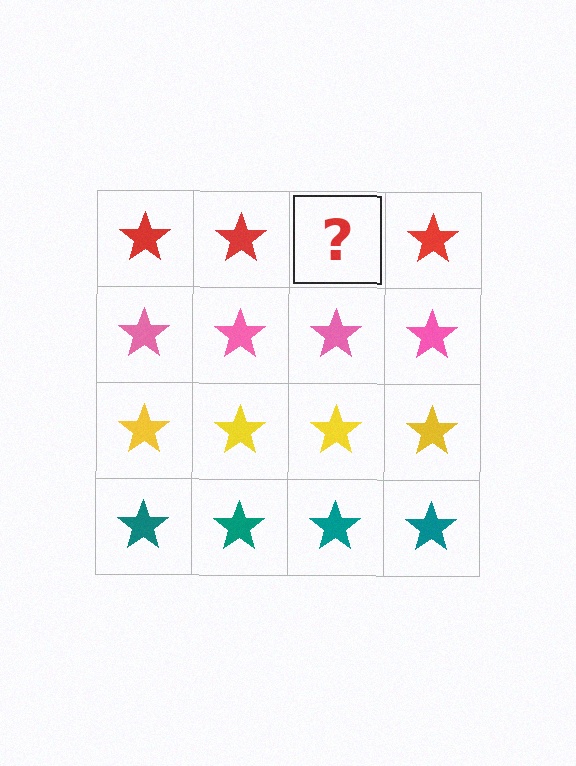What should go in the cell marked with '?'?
The missing cell should contain a red star.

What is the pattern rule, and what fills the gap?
The rule is that each row has a consistent color. The gap should be filled with a red star.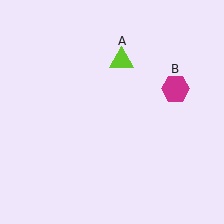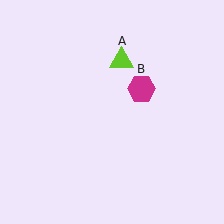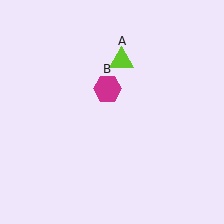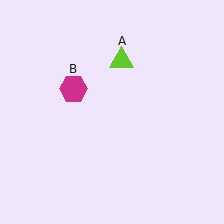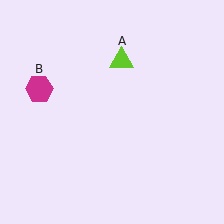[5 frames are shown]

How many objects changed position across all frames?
1 object changed position: magenta hexagon (object B).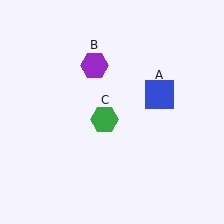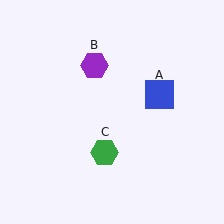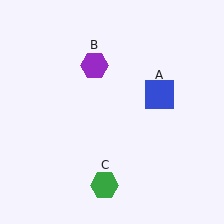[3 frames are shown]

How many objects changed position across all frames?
1 object changed position: green hexagon (object C).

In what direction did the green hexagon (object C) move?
The green hexagon (object C) moved down.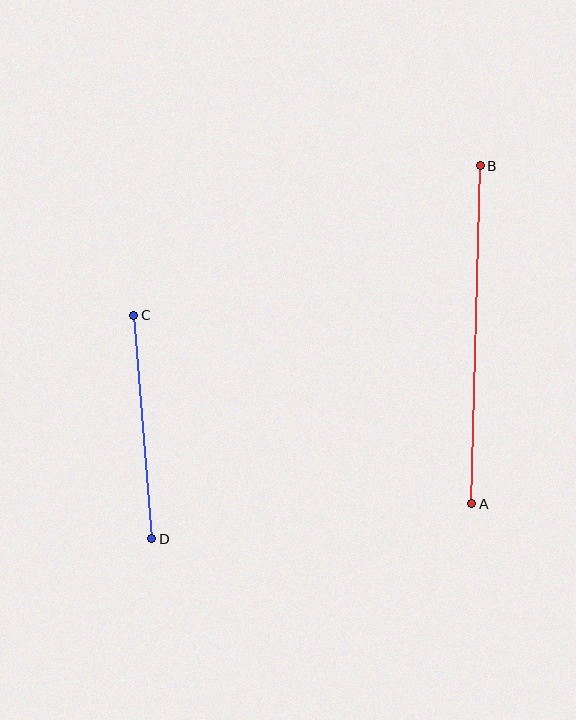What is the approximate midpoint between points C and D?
The midpoint is at approximately (143, 427) pixels.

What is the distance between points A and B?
The distance is approximately 338 pixels.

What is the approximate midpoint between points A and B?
The midpoint is at approximately (476, 335) pixels.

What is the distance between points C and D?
The distance is approximately 224 pixels.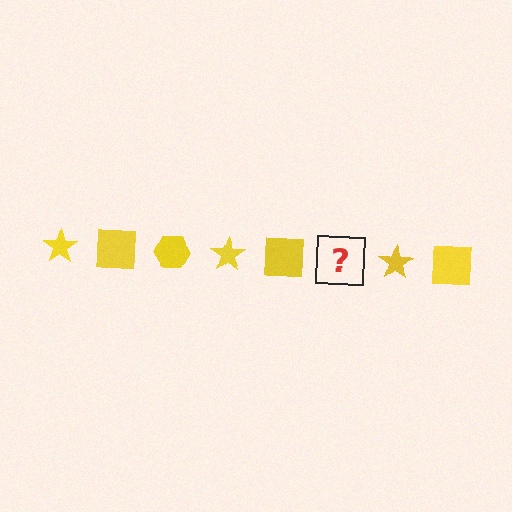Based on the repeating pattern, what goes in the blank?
The blank should be a yellow hexagon.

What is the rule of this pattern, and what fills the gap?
The rule is that the pattern cycles through star, square, hexagon shapes in yellow. The gap should be filled with a yellow hexagon.